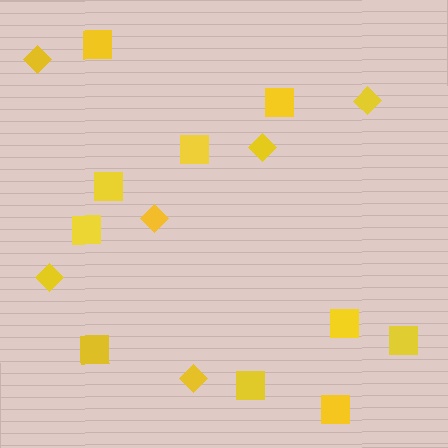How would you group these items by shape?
There are 2 groups: one group of diamonds (6) and one group of squares (10).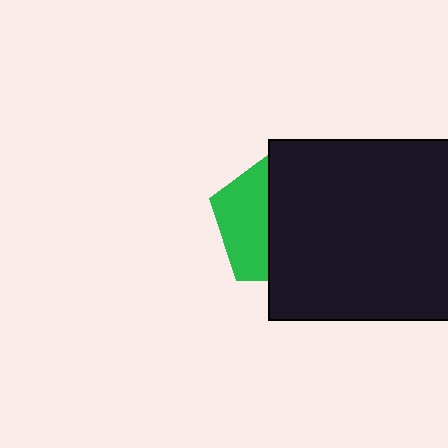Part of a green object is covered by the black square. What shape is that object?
It is a pentagon.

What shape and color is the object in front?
The object in front is a black square.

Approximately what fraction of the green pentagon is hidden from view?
Roughly 62% of the green pentagon is hidden behind the black square.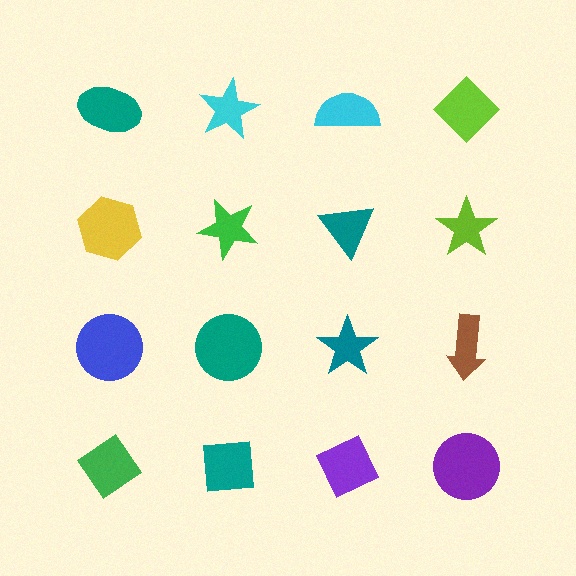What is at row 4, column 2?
A teal square.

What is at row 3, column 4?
A brown arrow.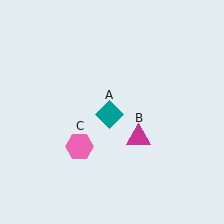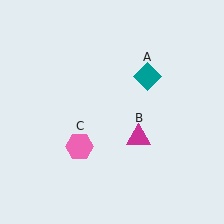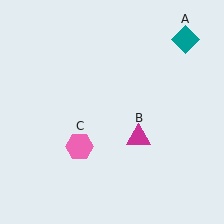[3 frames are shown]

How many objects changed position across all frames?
1 object changed position: teal diamond (object A).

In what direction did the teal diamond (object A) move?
The teal diamond (object A) moved up and to the right.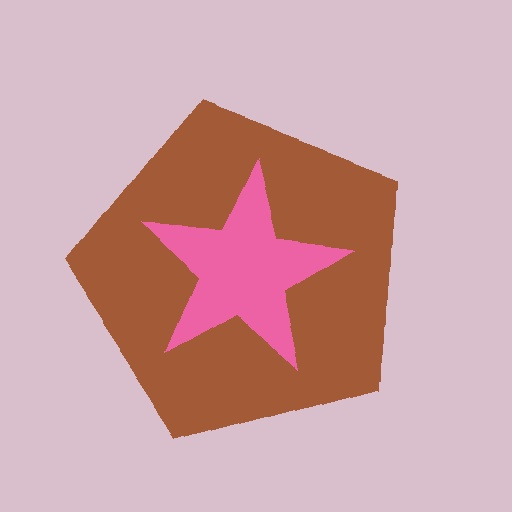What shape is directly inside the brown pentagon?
The pink star.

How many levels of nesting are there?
2.